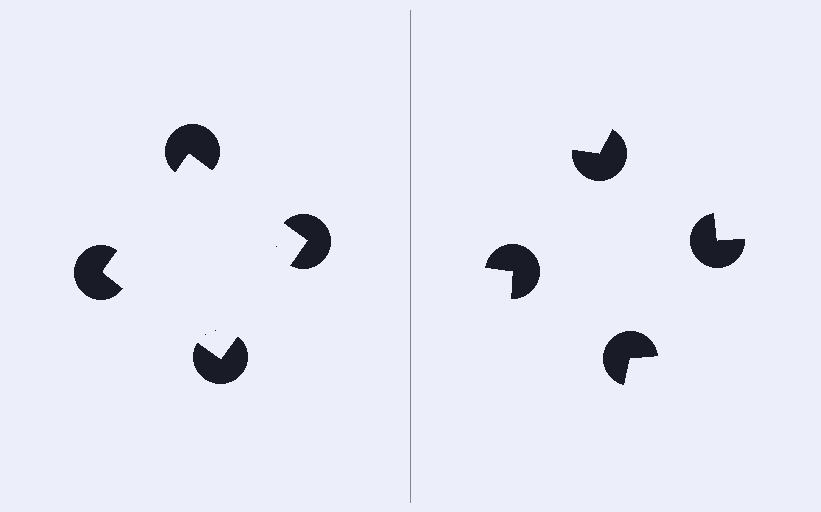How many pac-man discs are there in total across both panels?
8 — 4 on each side.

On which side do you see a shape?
An illusory square appears on the left side. On the right side the wedge cuts are rotated, so no coherent shape forms.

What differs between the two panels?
The pac-man discs are positioned identically on both sides; only the wedge orientations differ. On the left they align to a square; on the right they are misaligned.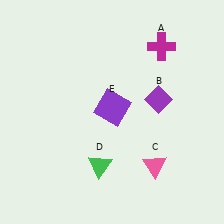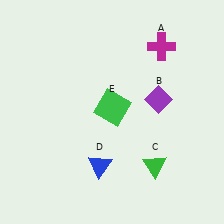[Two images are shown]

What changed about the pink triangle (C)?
In Image 1, C is pink. In Image 2, it changed to green.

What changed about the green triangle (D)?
In Image 1, D is green. In Image 2, it changed to blue.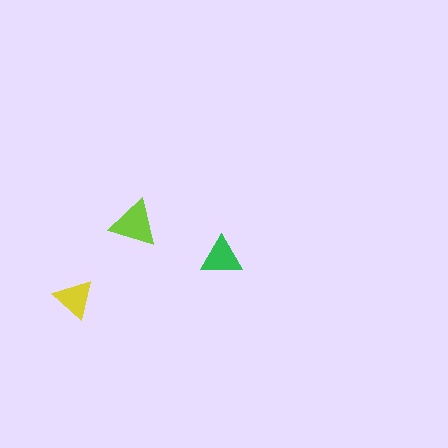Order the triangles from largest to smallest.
the lime one, the green one, the yellow one.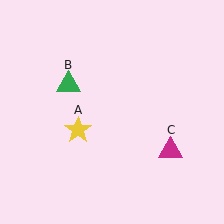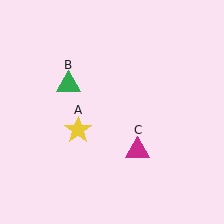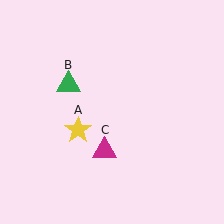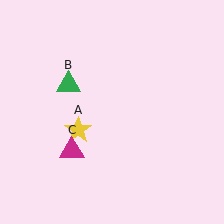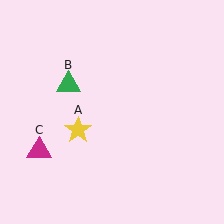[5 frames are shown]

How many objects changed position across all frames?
1 object changed position: magenta triangle (object C).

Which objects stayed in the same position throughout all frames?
Yellow star (object A) and green triangle (object B) remained stationary.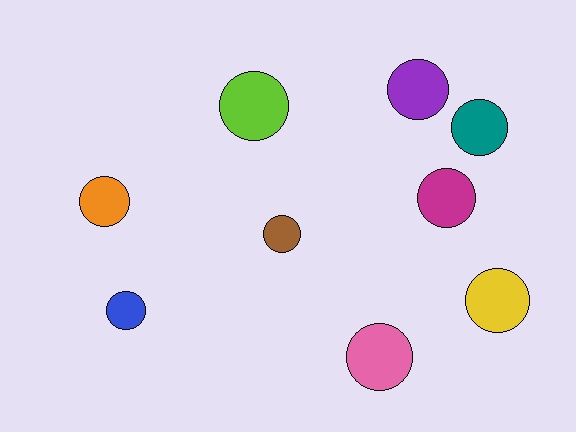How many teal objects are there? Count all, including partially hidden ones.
There is 1 teal object.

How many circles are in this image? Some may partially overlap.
There are 9 circles.